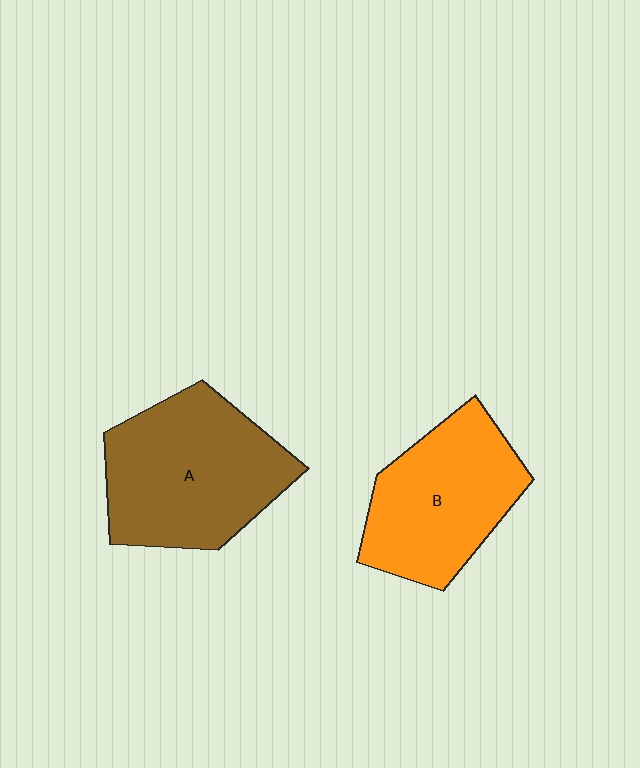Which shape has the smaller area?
Shape B (orange).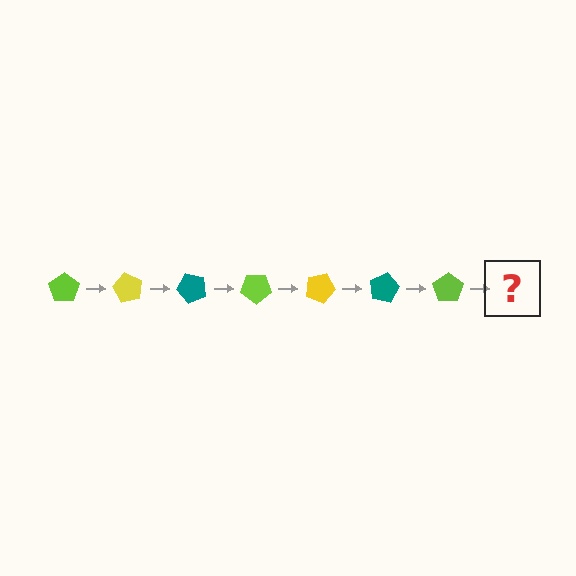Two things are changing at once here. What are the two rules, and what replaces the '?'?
The two rules are that it rotates 60 degrees each step and the color cycles through lime, yellow, and teal. The '?' should be a yellow pentagon, rotated 420 degrees from the start.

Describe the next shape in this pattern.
It should be a yellow pentagon, rotated 420 degrees from the start.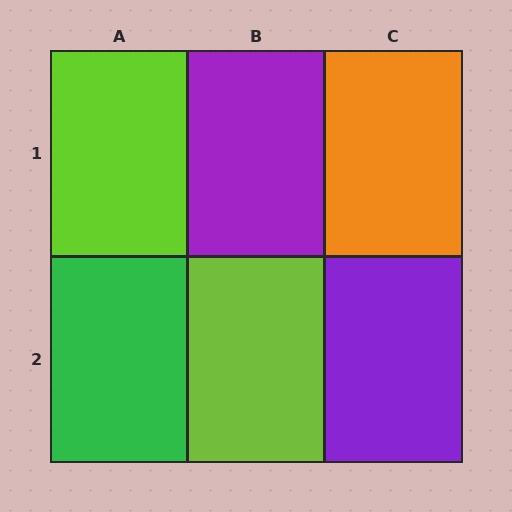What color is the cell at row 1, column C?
Orange.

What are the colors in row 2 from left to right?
Green, lime, purple.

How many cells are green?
1 cell is green.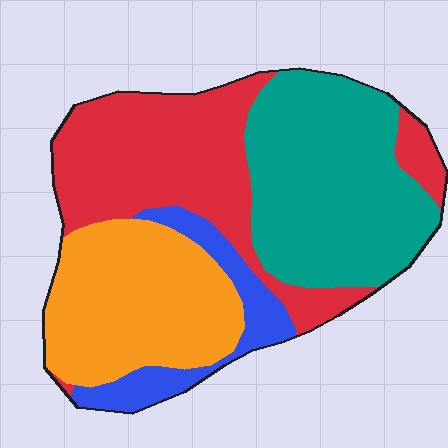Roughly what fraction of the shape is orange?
Orange covers about 25% of the shape.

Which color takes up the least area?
Blue, at roughly 10%.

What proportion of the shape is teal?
Teal takes up between a sixth and a third of the shape.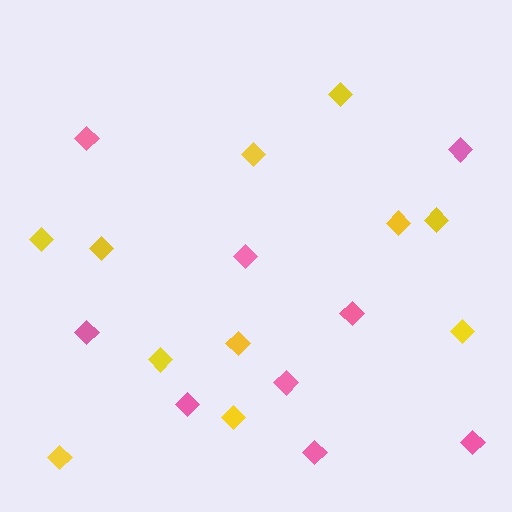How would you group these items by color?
There are 2 groups: one group of yellow diamonds (11) and one group of pink diamonds (9).